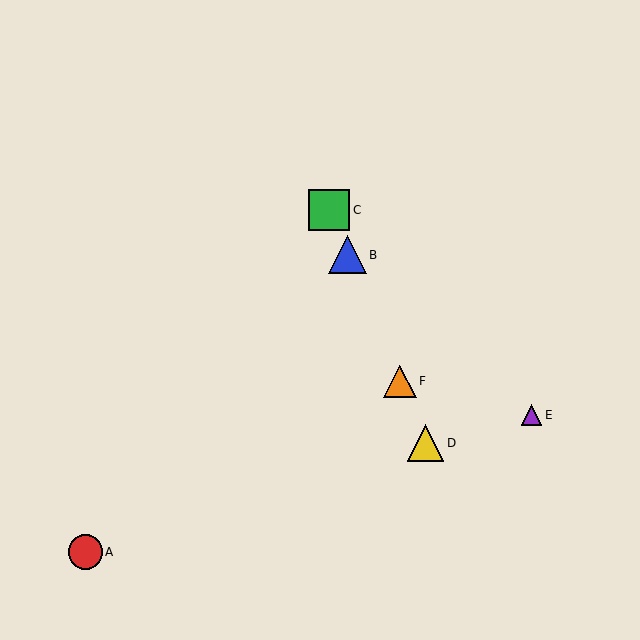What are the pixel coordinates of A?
Object A is at (85, 552).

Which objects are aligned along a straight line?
Objects B, C, D, F are aligned along a straight line.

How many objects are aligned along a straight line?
4 objects (B, C, D, F) are aligned along a straight line.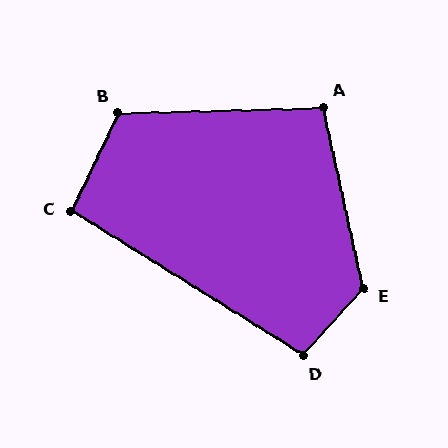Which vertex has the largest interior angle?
E, at approximately 126 degrees.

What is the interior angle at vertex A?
Approximately 101 degrees (obtuse).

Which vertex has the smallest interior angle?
C, at approximately 96 degrees.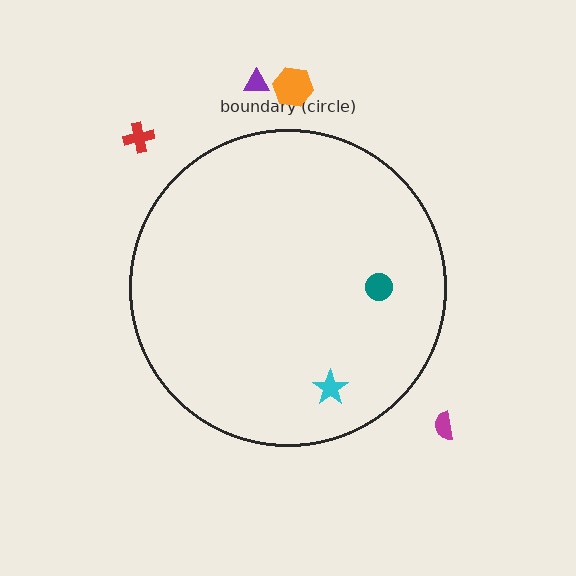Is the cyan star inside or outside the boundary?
Inside.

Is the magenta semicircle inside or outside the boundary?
Outside.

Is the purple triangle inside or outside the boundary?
Outside.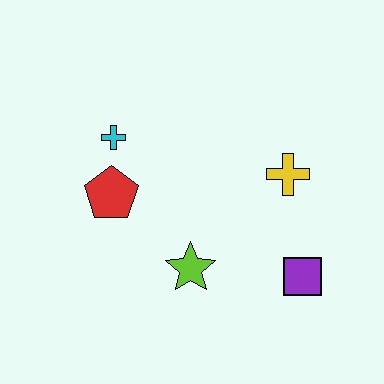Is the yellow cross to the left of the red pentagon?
No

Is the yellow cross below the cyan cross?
Yes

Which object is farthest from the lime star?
The cyan cross is farthest from the lime star.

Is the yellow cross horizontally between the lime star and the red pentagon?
No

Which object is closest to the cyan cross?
The red pentagon is closest to the cyan cross.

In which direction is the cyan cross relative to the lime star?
The cyan cross is above the lime star.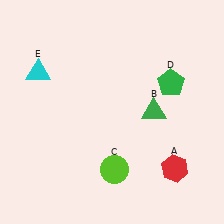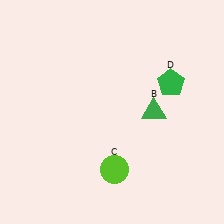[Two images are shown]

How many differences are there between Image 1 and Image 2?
There are 2 differences between the two images.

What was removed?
The cyan triangle (E), the red hexagon (A) were removed in Image 2.